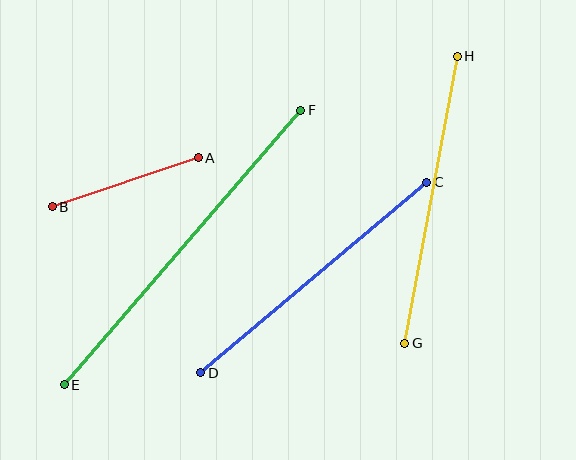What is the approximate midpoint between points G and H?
The midpoint is at approximately (431, 200) pixels.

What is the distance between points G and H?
The distance is approximately 292 pixels.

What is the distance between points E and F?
The distance is approximately 362 pixels.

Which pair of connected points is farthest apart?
Points E and F are farthest apart.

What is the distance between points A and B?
The distance is approximately 154 pixels.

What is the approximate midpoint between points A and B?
The midpoint is at approximately (125, 182) pixels.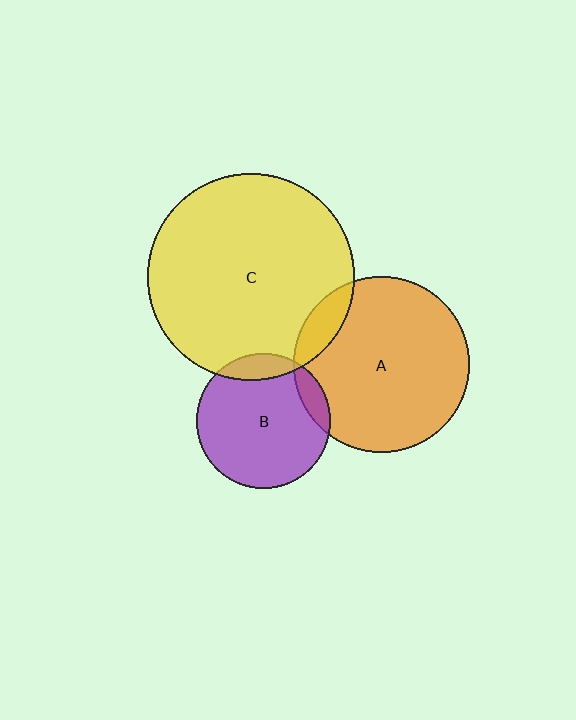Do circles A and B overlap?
Yes.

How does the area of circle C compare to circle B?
Approximately 2.4 times.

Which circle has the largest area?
Circle C (yellow).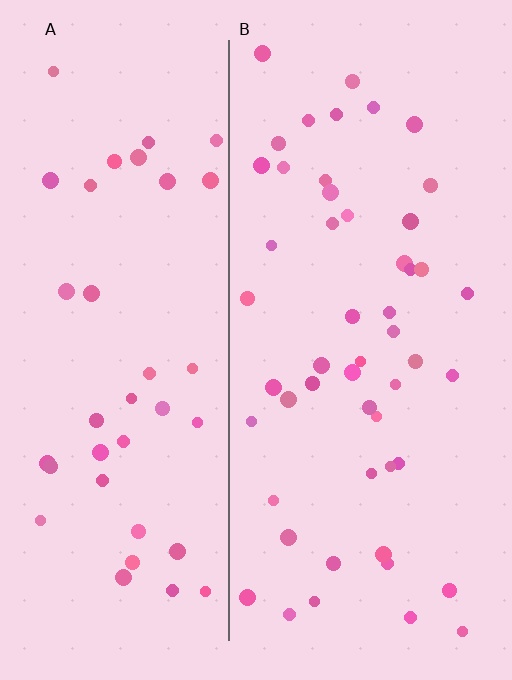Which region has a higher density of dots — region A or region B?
B (the right).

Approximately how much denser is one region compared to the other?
Approximately 1.3× — region B over region A.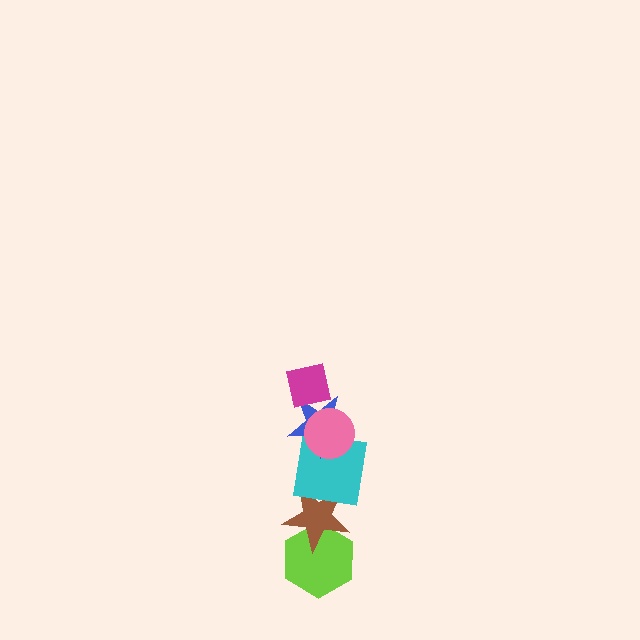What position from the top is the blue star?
The blue star is 3rd from the top.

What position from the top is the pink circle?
The pink circle is 2nd from the top.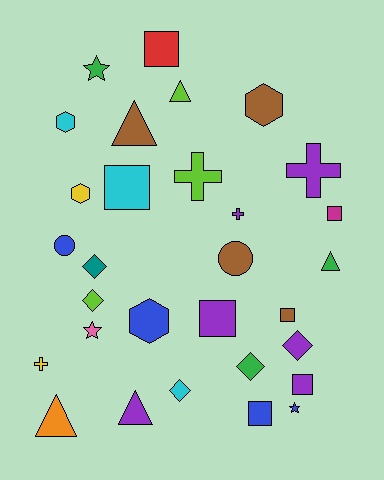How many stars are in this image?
There are 3 stars.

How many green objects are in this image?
There are 3 green objects.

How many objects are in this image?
There are 30 objects.